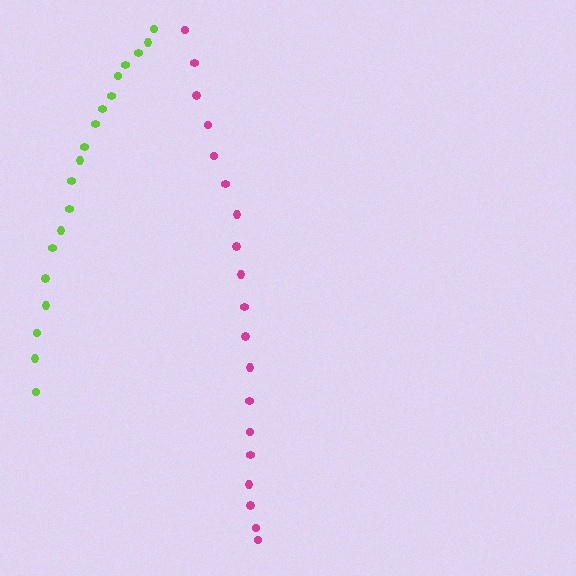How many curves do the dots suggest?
There are 2 distinct paths.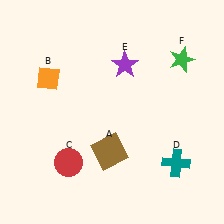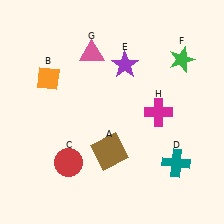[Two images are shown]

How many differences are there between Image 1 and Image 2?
There are 2 differences between the two images.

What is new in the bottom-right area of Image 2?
A magenta cross (H) was added in the bottom-right area of Image 2.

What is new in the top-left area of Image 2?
A pink triangle (G) was added in the top-left area of Image 2.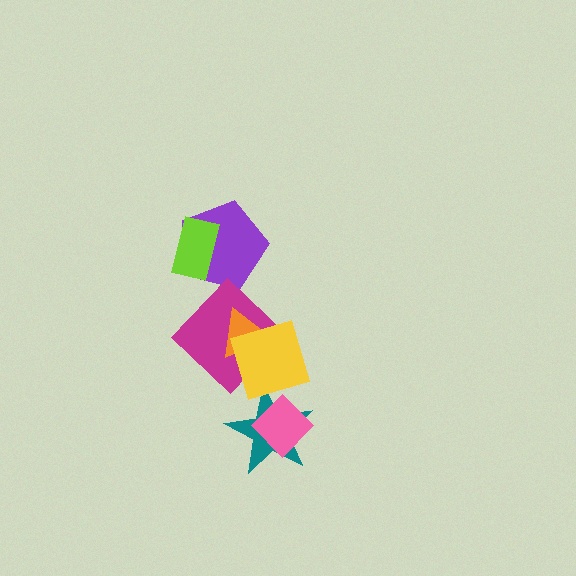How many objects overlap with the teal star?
2 objects overlap with the teal star.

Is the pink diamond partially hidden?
Yes, it is partially covered by another shape.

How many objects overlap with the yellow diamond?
4 objects overlap with the yellow diamond.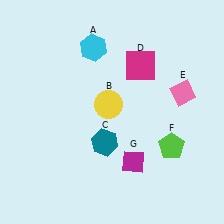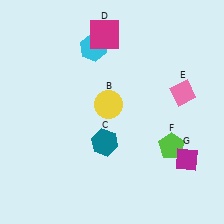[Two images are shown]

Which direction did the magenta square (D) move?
The magenta square (D) moved left.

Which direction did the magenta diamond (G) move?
The magenta diamond (G) moved right.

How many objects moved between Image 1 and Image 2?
2 objects moved between the two images.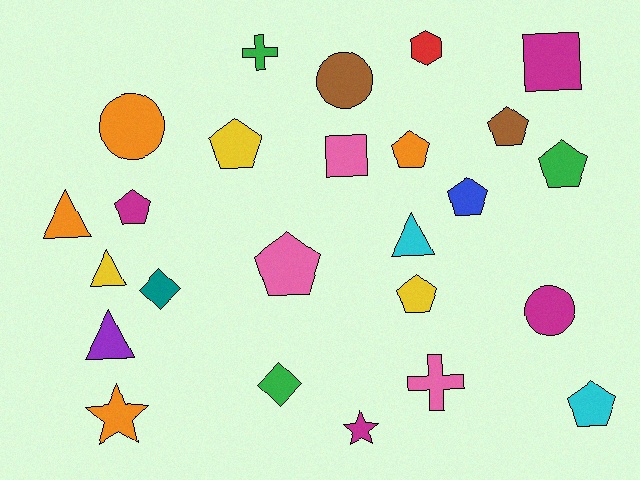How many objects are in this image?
There are 25 objects.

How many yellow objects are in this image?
There are 3 yellow objects.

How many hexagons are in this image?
There is 1 hexagon.